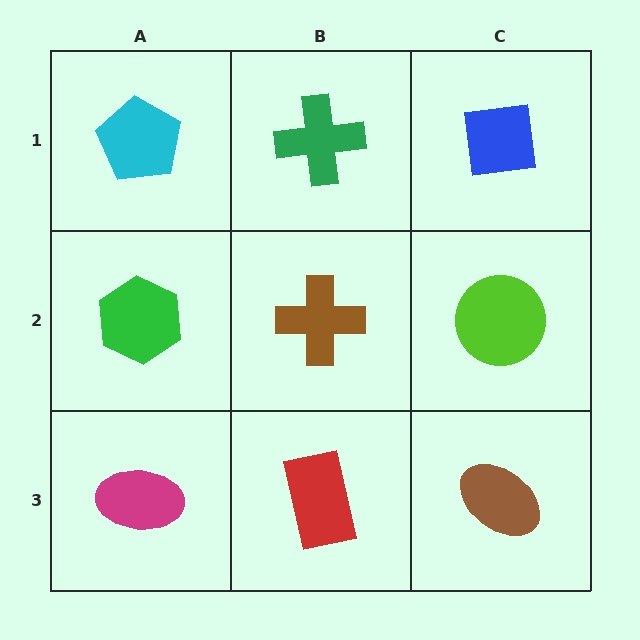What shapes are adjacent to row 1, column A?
A green hexagon (row 2, column A), a green cross (row 1, column B).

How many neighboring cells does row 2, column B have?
4.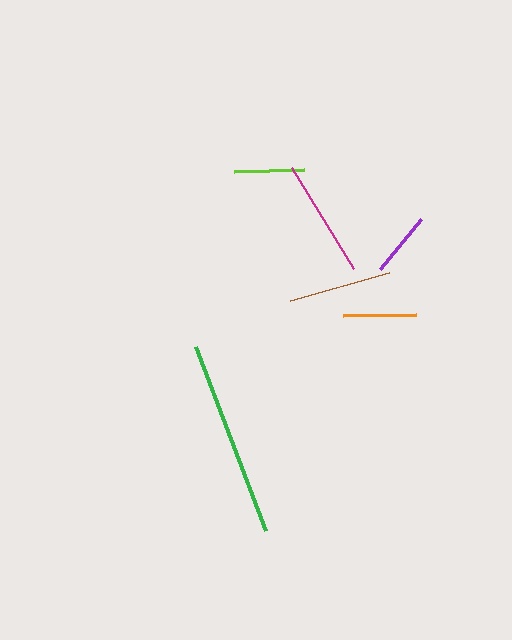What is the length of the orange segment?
The orange segment is approximately 73 pixels long.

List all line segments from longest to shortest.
From longest to shortest: green, magenta, brown, orange, lime, purple.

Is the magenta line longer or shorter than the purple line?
The magenta line is longer than the purple line.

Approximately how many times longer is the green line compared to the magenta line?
The green line is approximately 1.7 times the length of the magenta line.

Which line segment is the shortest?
The purple line is the shortest at approximately 65 pixels.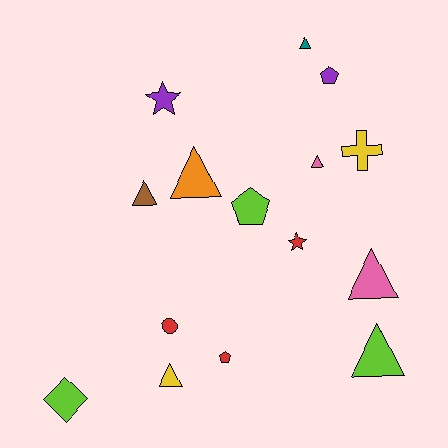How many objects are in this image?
There are 15 objects.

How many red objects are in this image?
There are 3 red objects.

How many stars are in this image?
There are 2 stars.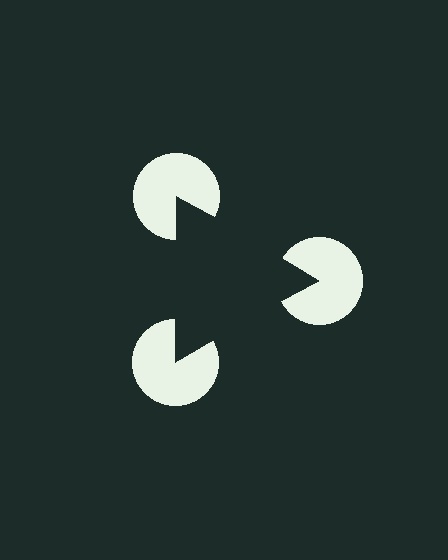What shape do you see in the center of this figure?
An illusory triangle — its edges are inferred from the aligned wedge cuts in the pac-man discs, not physically drawn.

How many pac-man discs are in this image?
There are 3 — one at each vertex of the illusory triangle.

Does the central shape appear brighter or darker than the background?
It typically appears slightly darker than the background, even though no actual brightness change is drawn.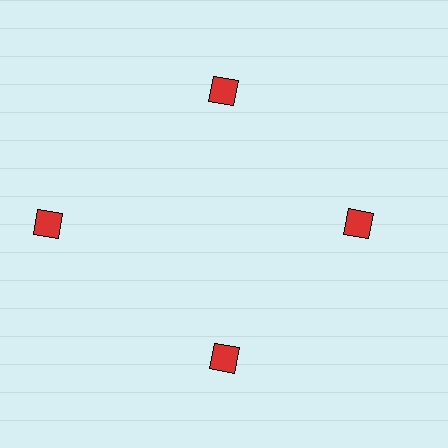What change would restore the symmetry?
The symmetry would be restored by moving it inward, back onto the ring so that all 4 diamonds sit at equal angles and equal distance from the center.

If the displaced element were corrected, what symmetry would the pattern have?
It would have 4-fold rotational symmetry — the pattern would map onto itself every 90 degrees.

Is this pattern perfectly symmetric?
No. The 4 red diamonds are arranged in a ring, but one element near the 9 o'clock position is pushed outward from the center, breaking the 4-fold rotational symmetry.